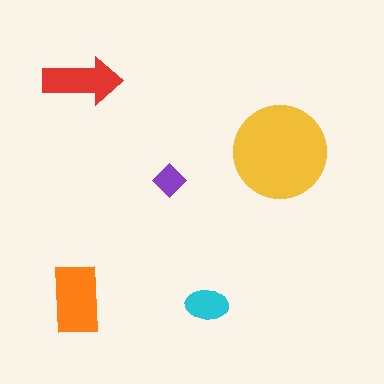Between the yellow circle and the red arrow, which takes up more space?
The yellow circle.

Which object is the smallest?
The purple diamond.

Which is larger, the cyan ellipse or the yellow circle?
The yellow circle.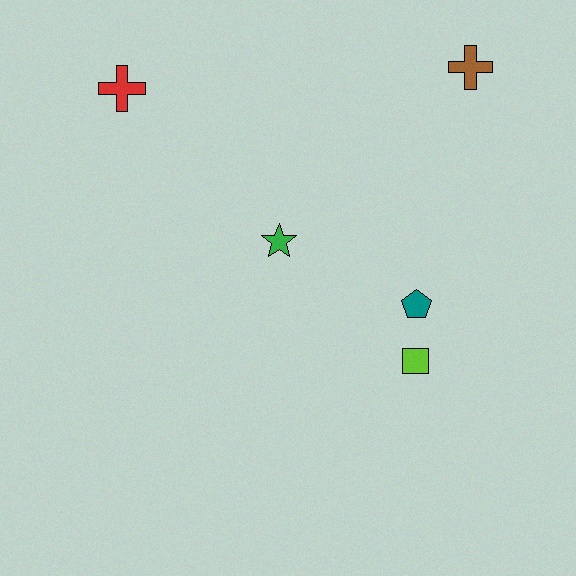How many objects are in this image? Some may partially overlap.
There are 5 objects.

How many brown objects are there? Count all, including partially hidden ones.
There is 1 brown object.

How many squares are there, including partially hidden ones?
There is 1 square.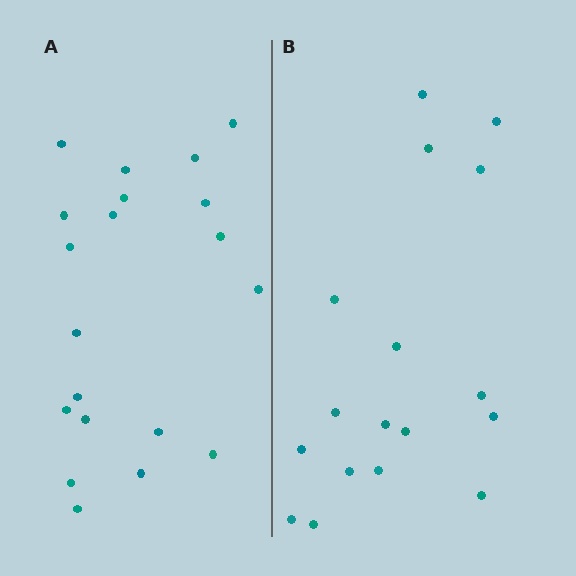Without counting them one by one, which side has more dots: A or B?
Region A (the left region) has more dots.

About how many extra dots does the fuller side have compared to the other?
Region A has just a few more — roughly 2 or 3 more dots than region B.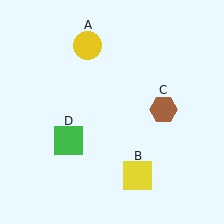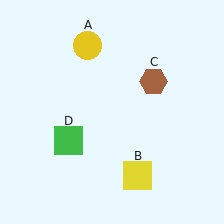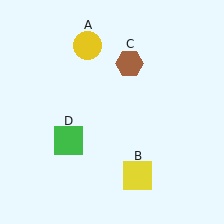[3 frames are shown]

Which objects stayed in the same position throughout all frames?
Yellow circle (object A) and yellow square (object B) and green square (object D) remained stationary.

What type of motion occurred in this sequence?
The brown hexagon (object C) rotated counterclockwise around the center of the scene.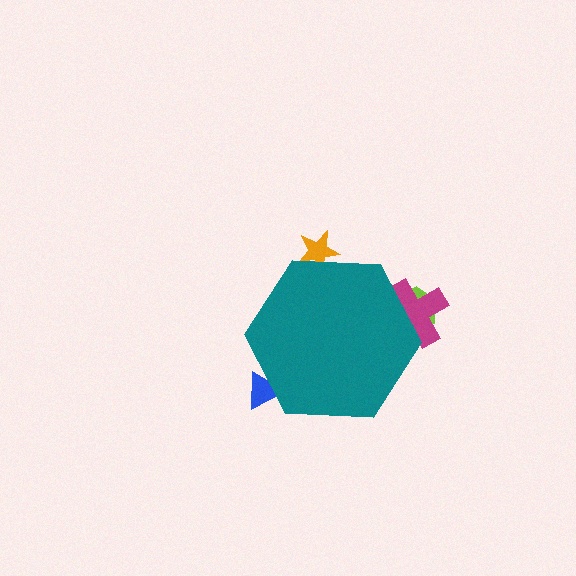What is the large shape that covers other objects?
A teal hexagon.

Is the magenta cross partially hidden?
Yes, the magenta cross is partially hidden behind the teal hexagon.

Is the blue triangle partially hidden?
Yes, the blue triangle is partially hidden behind the teal hexagon.